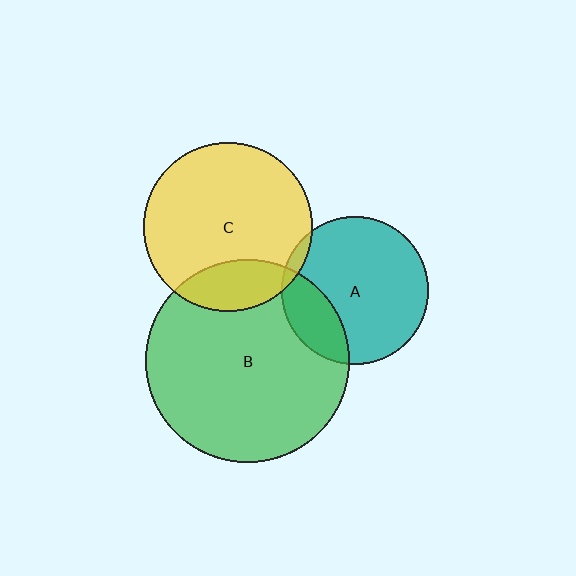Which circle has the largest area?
Circle B (green).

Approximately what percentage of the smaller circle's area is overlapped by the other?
Approximately 20%.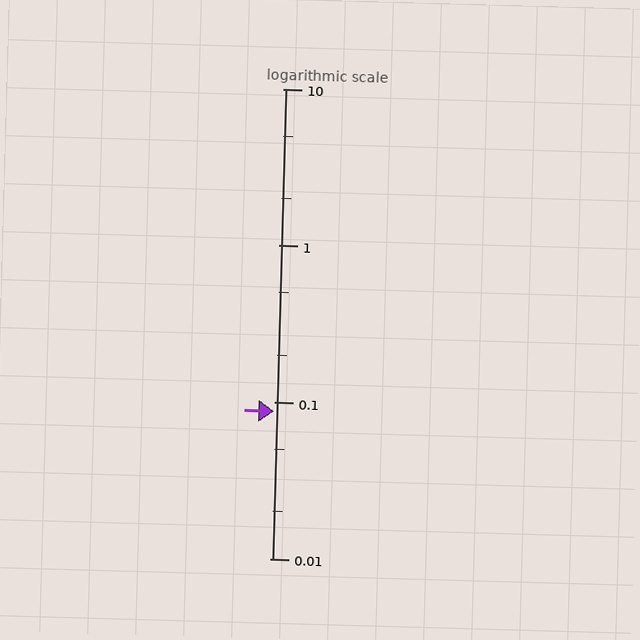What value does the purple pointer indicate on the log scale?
The pointer indicates approximately 0.087.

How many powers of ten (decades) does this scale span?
The scale spans 3 decades, from 0.01 to 10.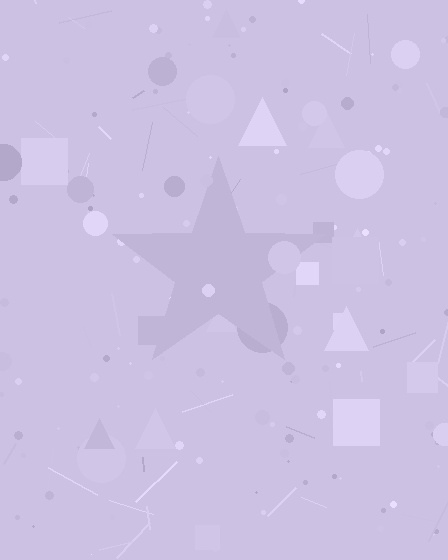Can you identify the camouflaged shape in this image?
The camouflaged shape is a star.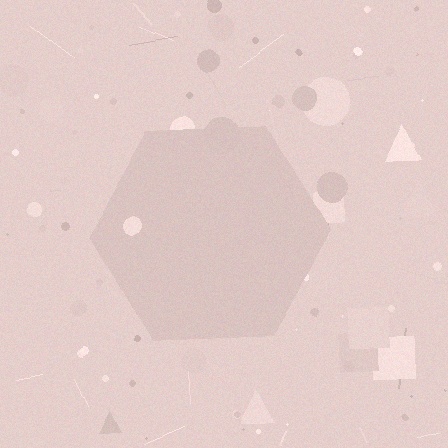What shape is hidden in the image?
A hexagon is hidden in the image.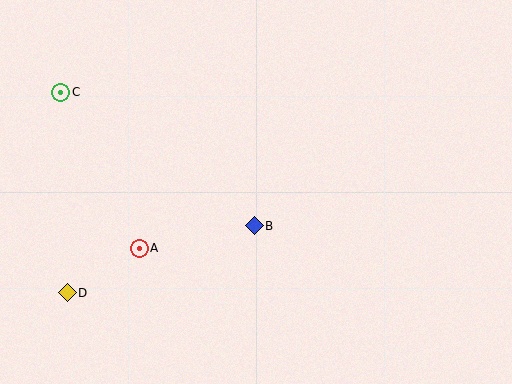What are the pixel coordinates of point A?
Point A is at (139, 248).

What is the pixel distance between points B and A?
The distance between B and A is 117 pixels.